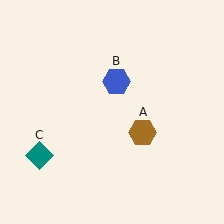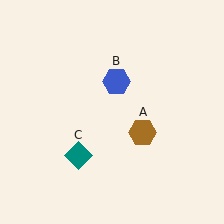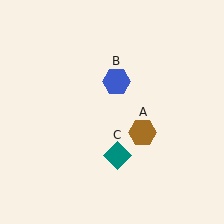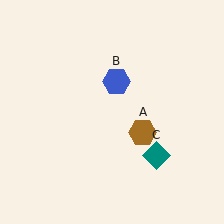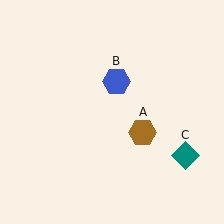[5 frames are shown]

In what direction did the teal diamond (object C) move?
The teal diamond (object C) moved right.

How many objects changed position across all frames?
1 object changed position: teal diamond (object C).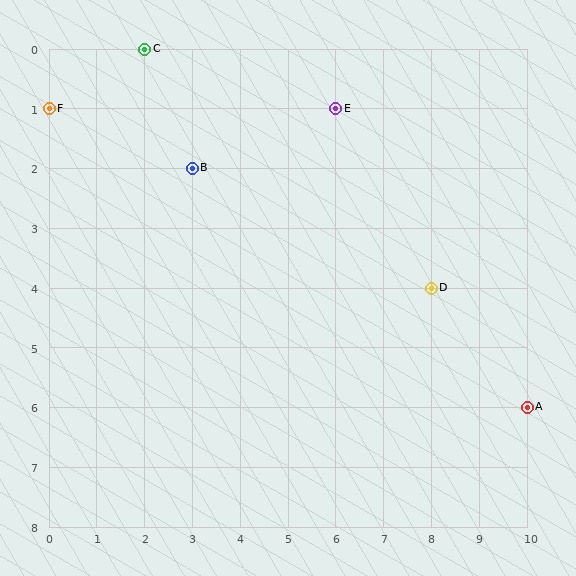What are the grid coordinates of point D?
Point D is at grid coordinates (8, 4).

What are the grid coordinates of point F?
Point F is at grid coordinates (0, 1).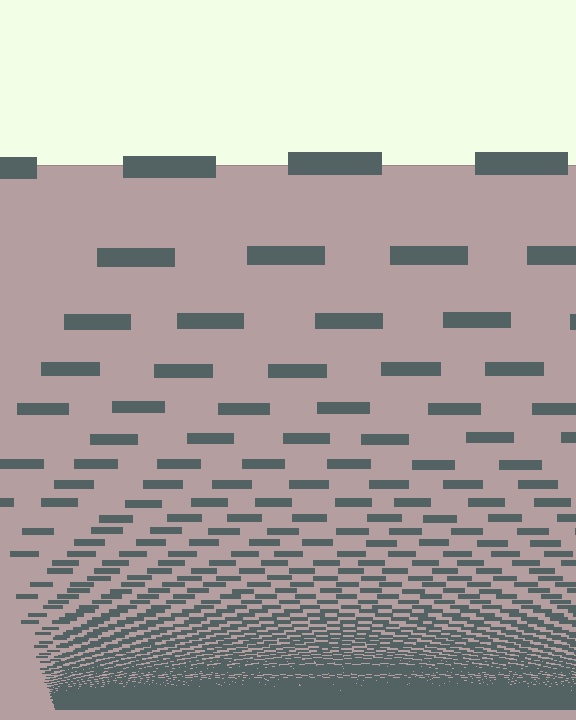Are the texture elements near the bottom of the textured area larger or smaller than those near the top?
Smaller. The gradient is inverted — elements near the bottom are smaller and denser.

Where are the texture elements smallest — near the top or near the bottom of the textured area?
Near the bottom.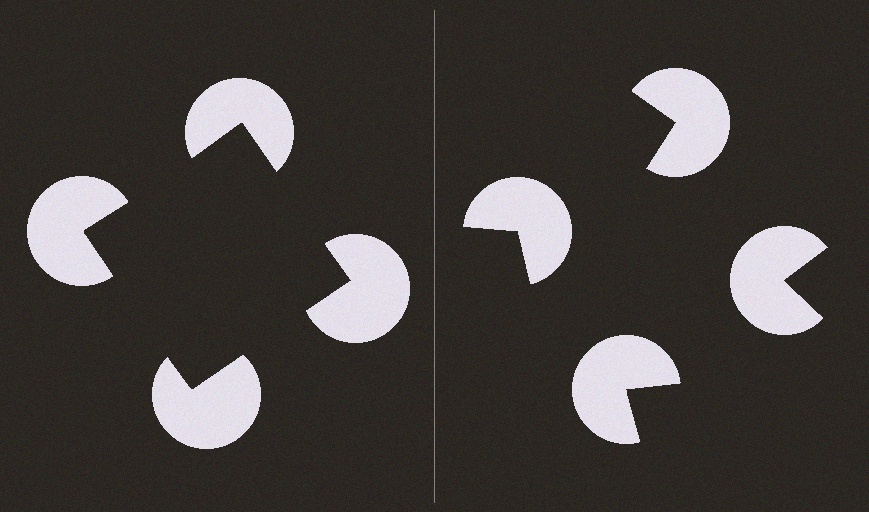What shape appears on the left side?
An illusory square.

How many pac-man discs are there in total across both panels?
8 — 4 on each side.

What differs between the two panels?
The pac-man discs are positioned identically on both sides; only the wedge orientations differ. On the left they align to a square; on the right they are misaligned.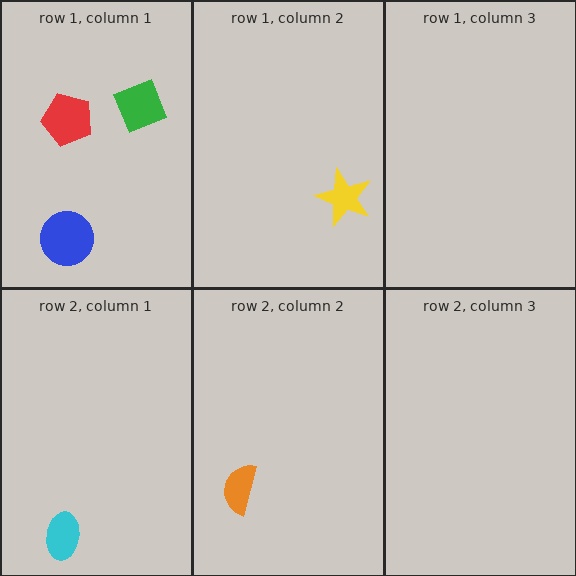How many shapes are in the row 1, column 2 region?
1.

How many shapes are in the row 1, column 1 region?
3.